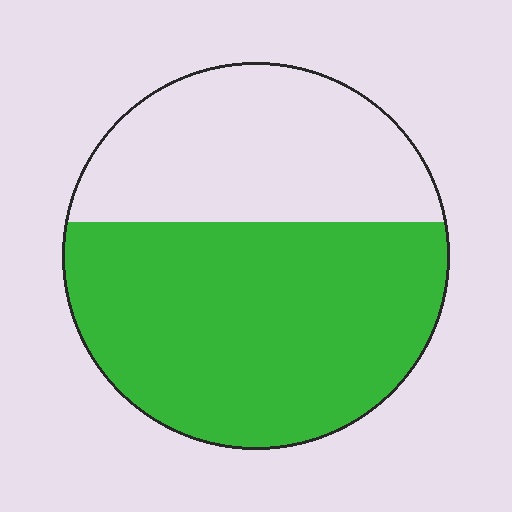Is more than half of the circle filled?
Yes.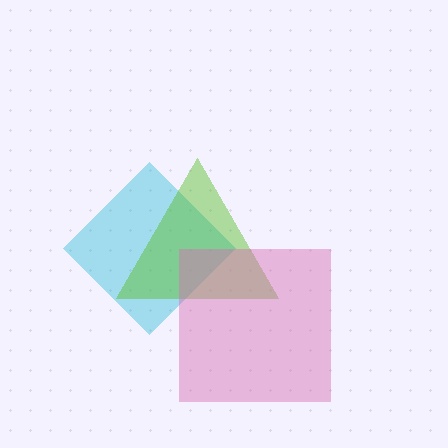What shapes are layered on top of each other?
The layered shapes are: a cyan diamond, a lime triangle, a pink square.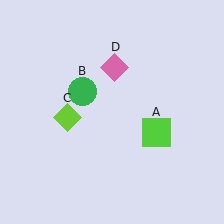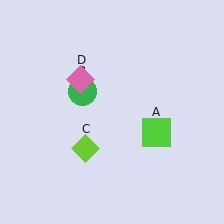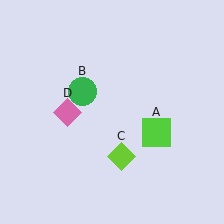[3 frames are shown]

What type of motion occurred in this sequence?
The lime diamond (object C), pink diamond (object D) rotated counterclockwise around the center of the scene.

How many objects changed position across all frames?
2 objects changed position: lime diamond (object C), pink diamond (object D).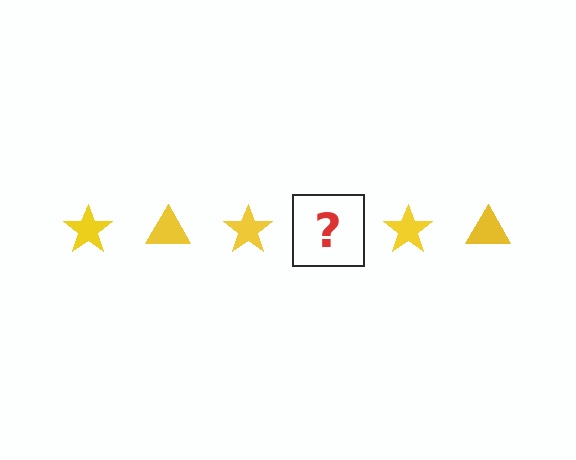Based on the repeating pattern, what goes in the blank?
The blank should be a yellow triangle.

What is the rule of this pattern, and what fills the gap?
The rule is that the pattern cycles through star, triangle shapes in yellow. The gap should be filled with a yellow triangle.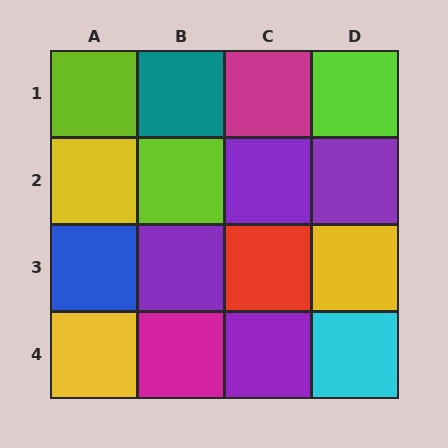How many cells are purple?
4 cells are purple.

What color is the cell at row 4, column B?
Magenta.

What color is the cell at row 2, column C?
Purple.